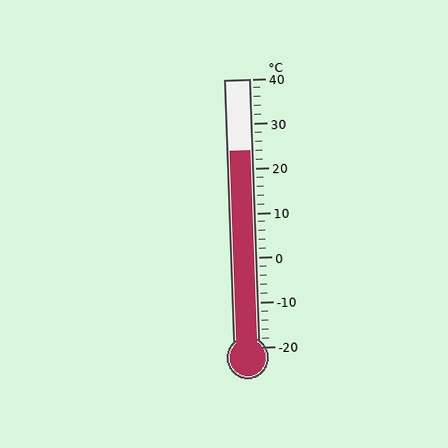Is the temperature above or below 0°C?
The temperature is above 0°C.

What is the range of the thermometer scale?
The thermometer scale ranges from -20°C to 40°C.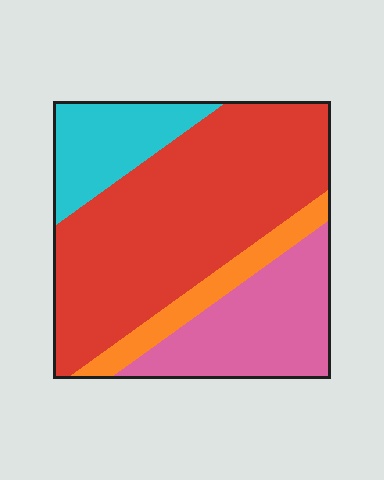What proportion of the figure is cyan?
Cyan takes up about one eighth (1/8) of the figure.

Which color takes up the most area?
Red, at roughly 55%.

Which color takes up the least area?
Orange, at roughly 10%.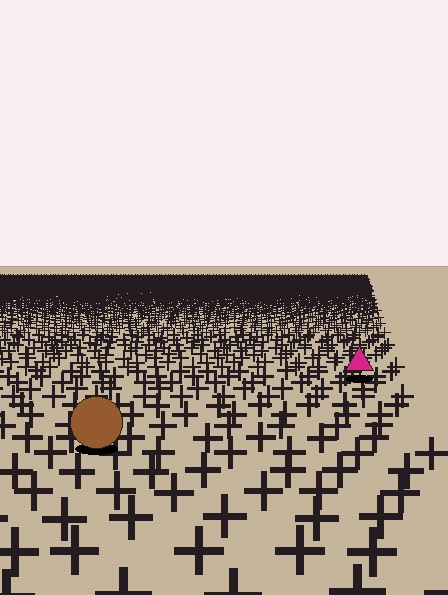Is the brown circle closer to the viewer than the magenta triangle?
Yes. The brown circle is closer — you can tell from the texture gradient: the ground texture is coarser near it.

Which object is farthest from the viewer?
The magenta triangle is farthest from the viewer. It appears smaller and the ground texture around it is denser.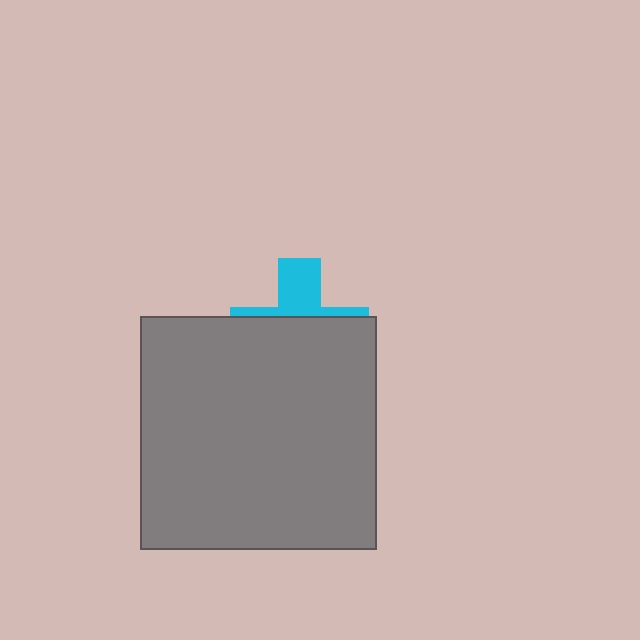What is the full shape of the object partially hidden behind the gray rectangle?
The partially hidden object is a cyan cross.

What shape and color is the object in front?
The object in front is a gray rectangle.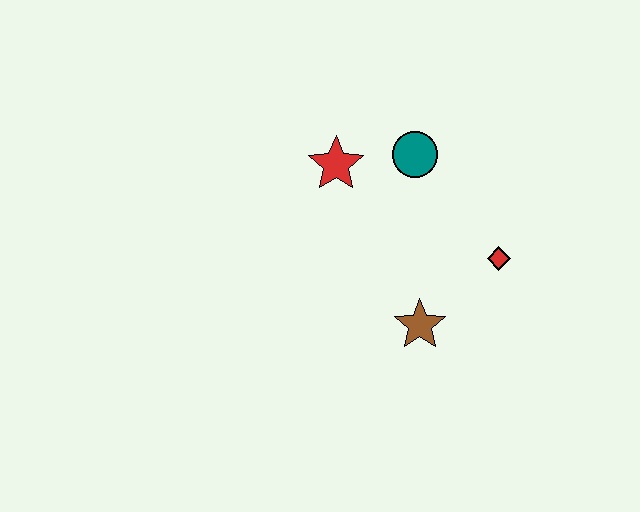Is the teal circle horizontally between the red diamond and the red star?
Yes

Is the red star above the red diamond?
Yes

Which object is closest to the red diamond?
The brown star is closest to the red diamond.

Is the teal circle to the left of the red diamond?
Yes